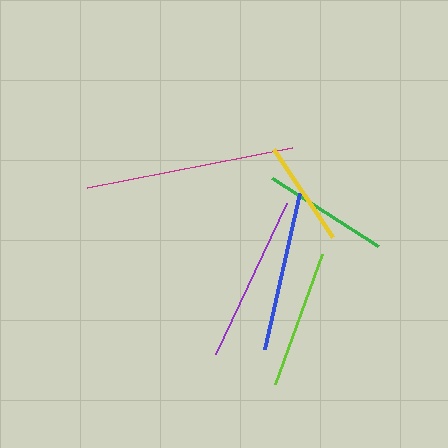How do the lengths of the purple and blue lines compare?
The purple and blue lines are approximately the same length.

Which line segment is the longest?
The magenta line is the longest at approximately 210 pixels.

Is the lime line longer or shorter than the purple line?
The purple line is longer than the lime line.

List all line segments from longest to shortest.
From longest to shortest: magenta, purple, blue, lime, green, yellow.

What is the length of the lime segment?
The lime segment is approximately 137 pixels long.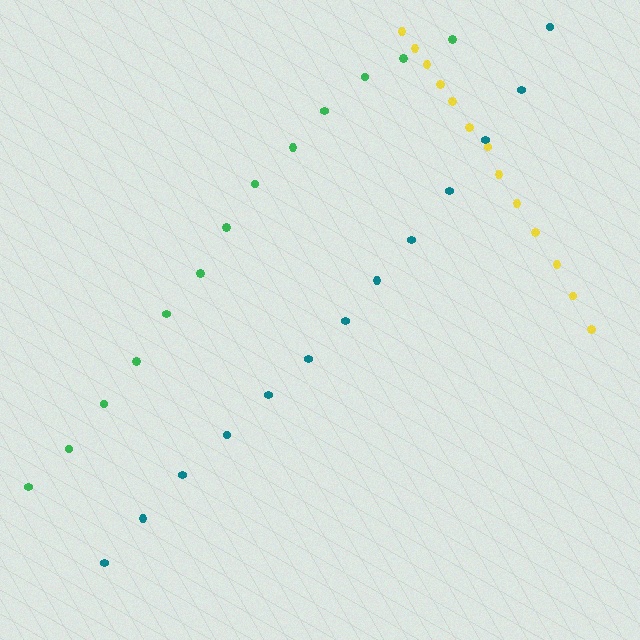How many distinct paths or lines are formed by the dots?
There are 3 distinct paths.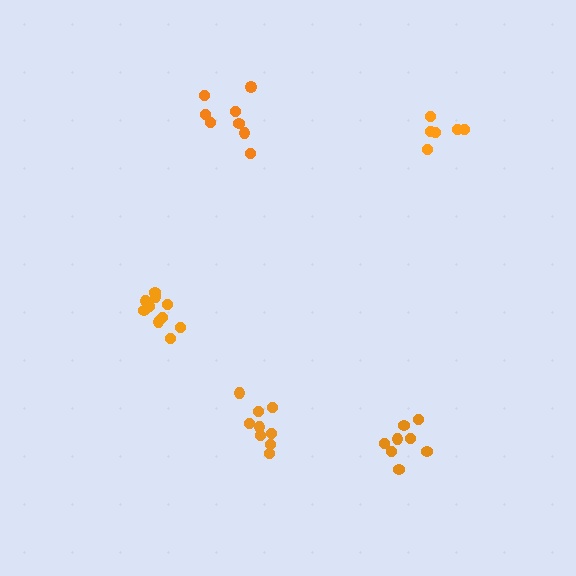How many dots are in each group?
Group 1: 10 dots, Group 2: 9 dots, Group 3: 8 dots, Group 4: 6 dots, Group 5: 8 dots (41 total).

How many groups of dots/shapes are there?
There are 5 groups.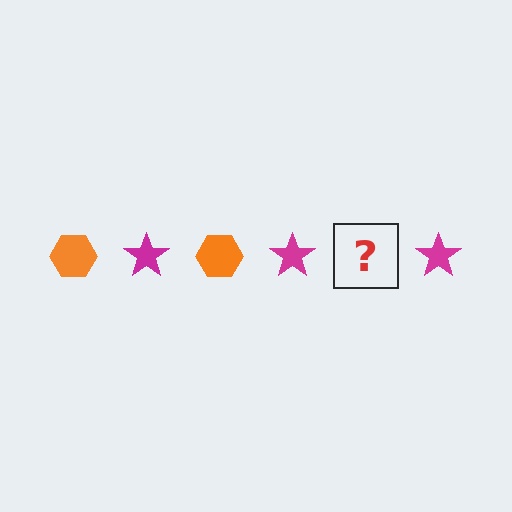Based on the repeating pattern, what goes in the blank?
The blank should be an orange hexagon.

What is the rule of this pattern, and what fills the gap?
The rule is that the pattern alternates between orange hexagon and magenta star. The gap should be filled with an orange hexagon.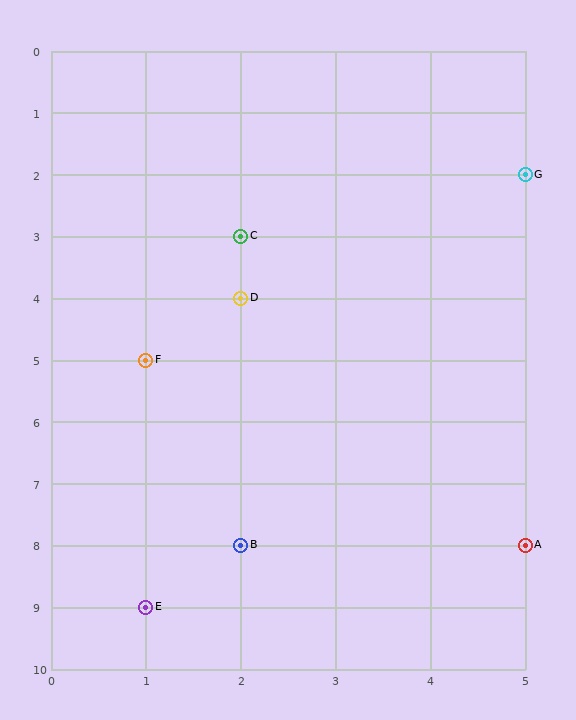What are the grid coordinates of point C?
Point C is at grid coordinates (2, 3).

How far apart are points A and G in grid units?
Points A and G are 6 rows apart.